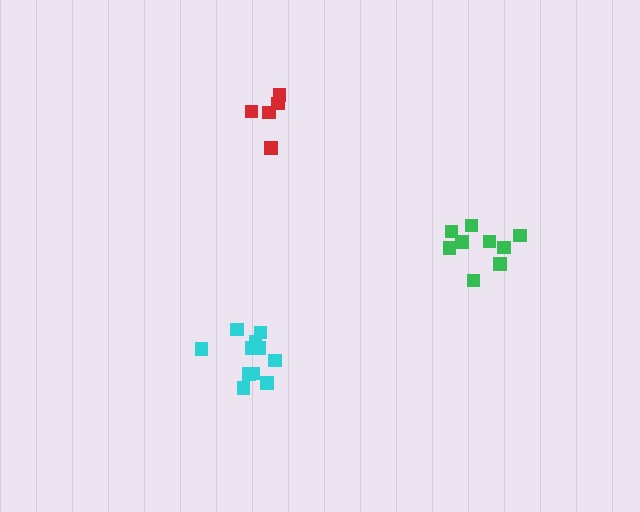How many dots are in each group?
Group 1: 11 dots, Group 2: 9 dots, Group 3: 5 dots (25 total).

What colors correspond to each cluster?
The clusters are colored: cyan, green, red.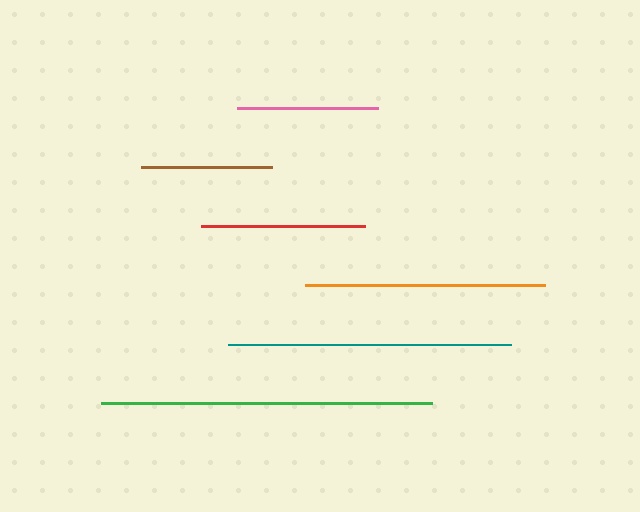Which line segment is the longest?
The green line is the longest at approximately 331 pixels.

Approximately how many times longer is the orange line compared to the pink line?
The orange line is approximately 1.7 times the length of the pink line.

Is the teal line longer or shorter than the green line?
The green line is longer than the teal line.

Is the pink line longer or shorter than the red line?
The red line is longer than the pink line.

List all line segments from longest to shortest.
From longest to shortest: green, teal, orange, red, pink, brown.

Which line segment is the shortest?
The brown line is the shortest at approximately 131 pixels.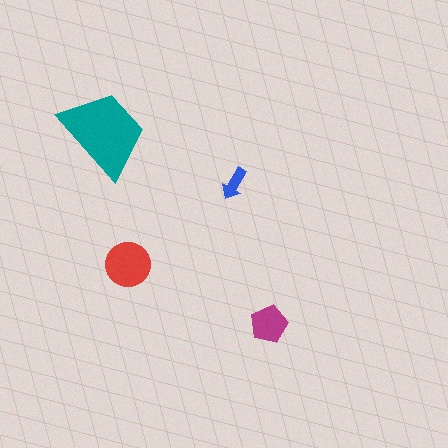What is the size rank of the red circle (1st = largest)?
2nd.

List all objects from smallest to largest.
The blue arrow, the magenta pentagon, the red circle, the teal trapezoid.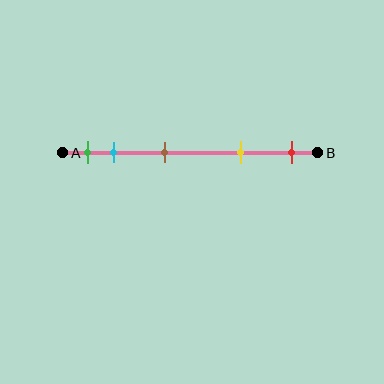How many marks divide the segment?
There are 5 marks dividing the segment.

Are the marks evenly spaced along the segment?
No, the marks are not evenly spaced.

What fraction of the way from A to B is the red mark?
The red mark is approximately 90% (0.9) of the way from A to B.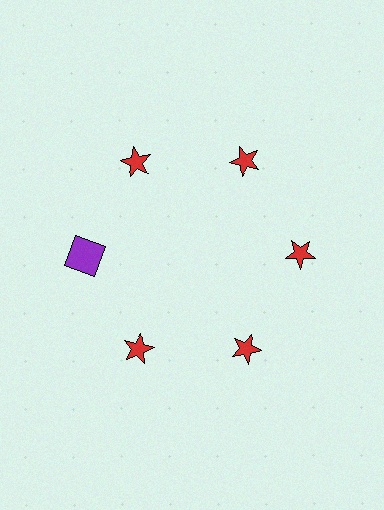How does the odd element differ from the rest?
It differs in both color (purple instead of red) and shape (square instead of star).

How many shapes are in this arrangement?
There are 6 shapes arranged in a ring pattern.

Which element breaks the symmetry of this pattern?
The purple square at roughly the 9 o'clock position breaks the symmetry. All other shapes are red stars.